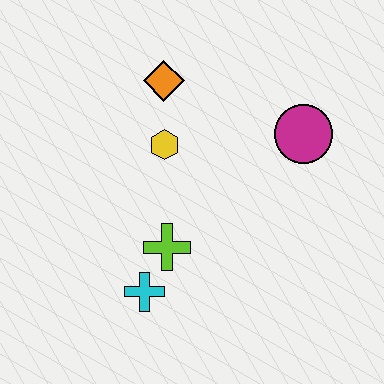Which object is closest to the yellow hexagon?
The orange diamond is closest to the yellow hexagon.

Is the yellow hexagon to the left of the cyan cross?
No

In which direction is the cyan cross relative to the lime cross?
The cyan cross is below the lime cross.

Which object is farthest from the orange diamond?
The cyan cross is farthest from the orange diamond.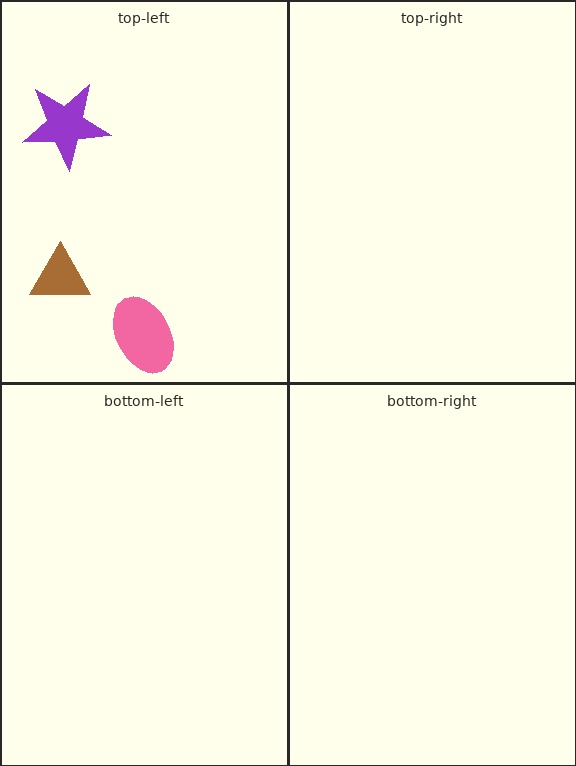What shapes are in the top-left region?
The pink ellipse, the purple star, the brown triangle.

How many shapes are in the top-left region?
3.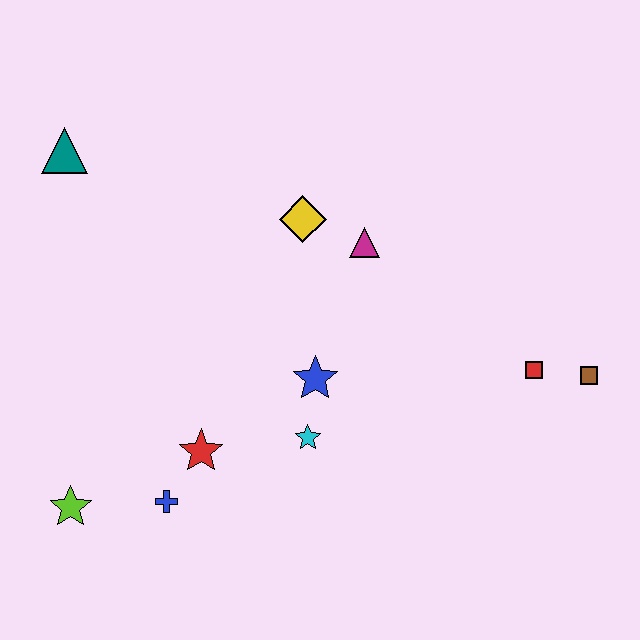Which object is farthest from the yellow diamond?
The lime star is farthest from the yellow diamond.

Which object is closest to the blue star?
The cyan star is closest to the blue star.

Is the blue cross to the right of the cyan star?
No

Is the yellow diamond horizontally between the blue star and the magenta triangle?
No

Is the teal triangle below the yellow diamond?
No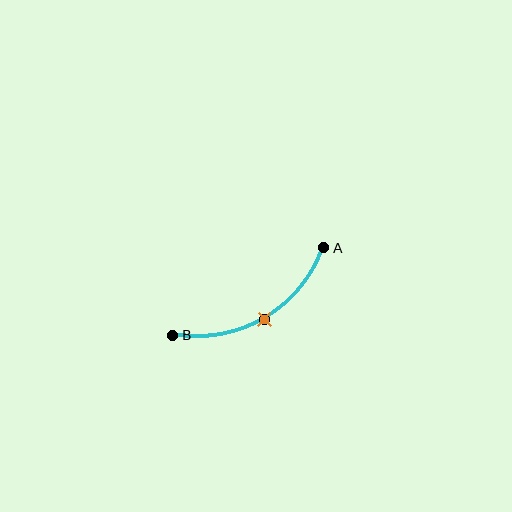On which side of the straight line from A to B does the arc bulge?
The arc bulges below the straight line connecting A and B.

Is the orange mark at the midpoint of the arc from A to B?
Yes. The orange mark lies on the arc at equal arc-length from both A and B — it is the arc midpoint.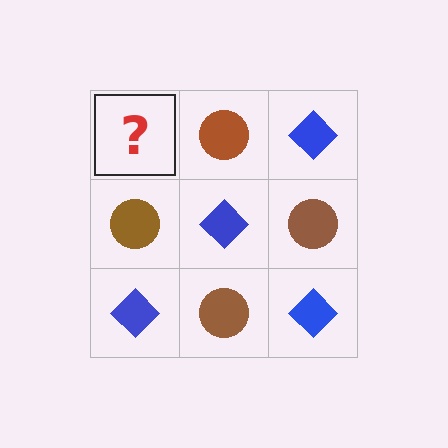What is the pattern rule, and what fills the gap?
The rule is that it alternates blue diamond and brown circle in a checkerboard pattern. The gap should be filled with a blue diamond.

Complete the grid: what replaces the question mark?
The question mark should be replaced with a blue diamond.